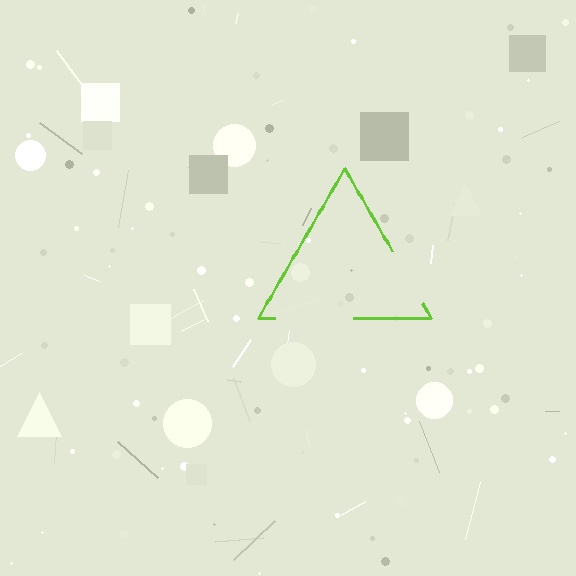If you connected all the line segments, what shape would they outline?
They would outline a triangle.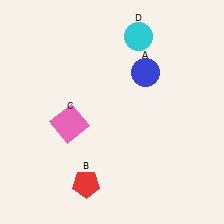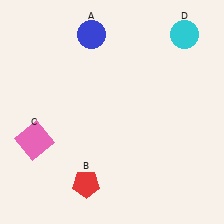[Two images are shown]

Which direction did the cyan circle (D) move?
The cyan circle (D) moved right.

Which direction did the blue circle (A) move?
The blue circle (A) moved left.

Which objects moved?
The objects that moved are: the blue circle (A), the pink square (C), the cyan circle (D).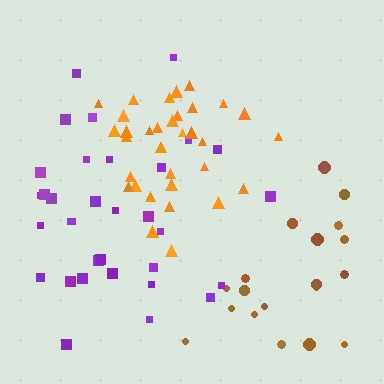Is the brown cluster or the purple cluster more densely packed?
Brown.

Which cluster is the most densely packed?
Orange.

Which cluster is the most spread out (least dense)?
Purple.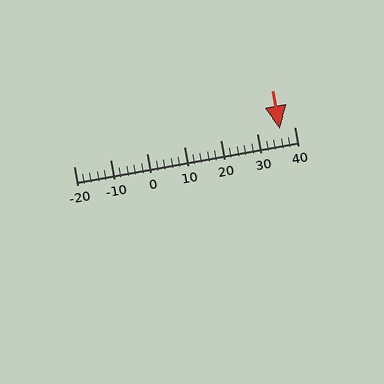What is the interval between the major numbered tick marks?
The major tick marks are spaced 10 units apart.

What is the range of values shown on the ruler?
The ruler shows values from -20 to 40.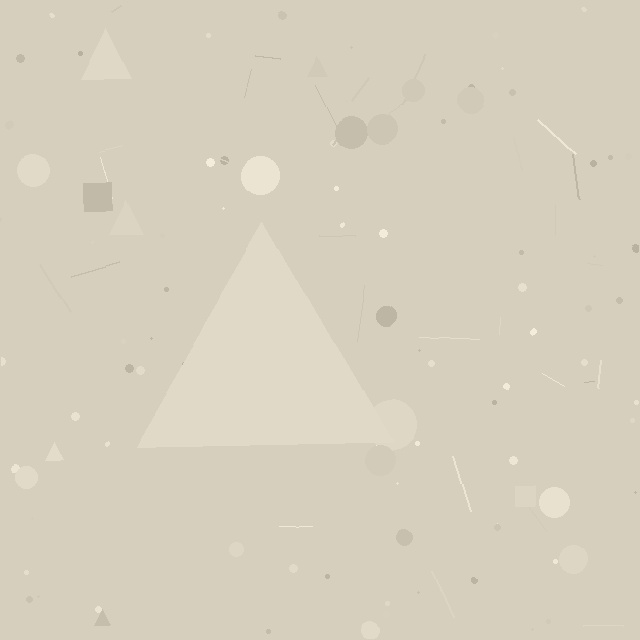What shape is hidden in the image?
A triangle is hidden in the image.